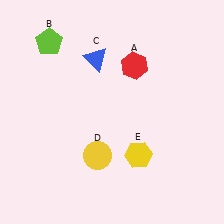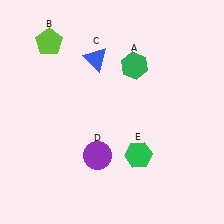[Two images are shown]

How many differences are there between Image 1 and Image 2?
There are 3 differences between the two images.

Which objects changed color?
A changed from red to green. D changed from yellow to purple. E changed from yellow to green.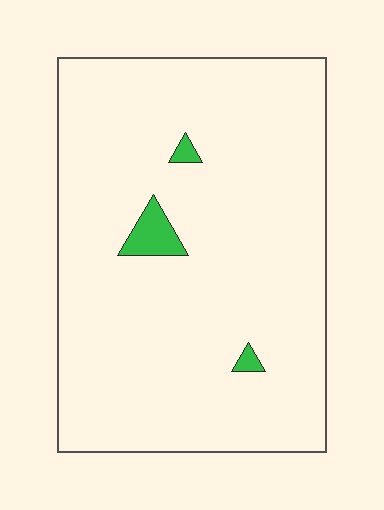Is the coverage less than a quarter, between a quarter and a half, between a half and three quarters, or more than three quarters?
Less than a quarter.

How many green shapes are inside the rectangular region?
3.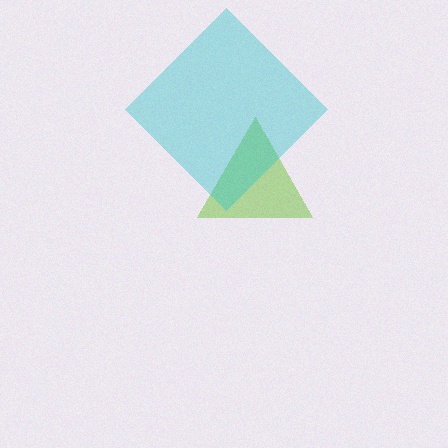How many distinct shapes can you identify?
There are 2 distinct shapes: a lime triangle, a cyan diamond.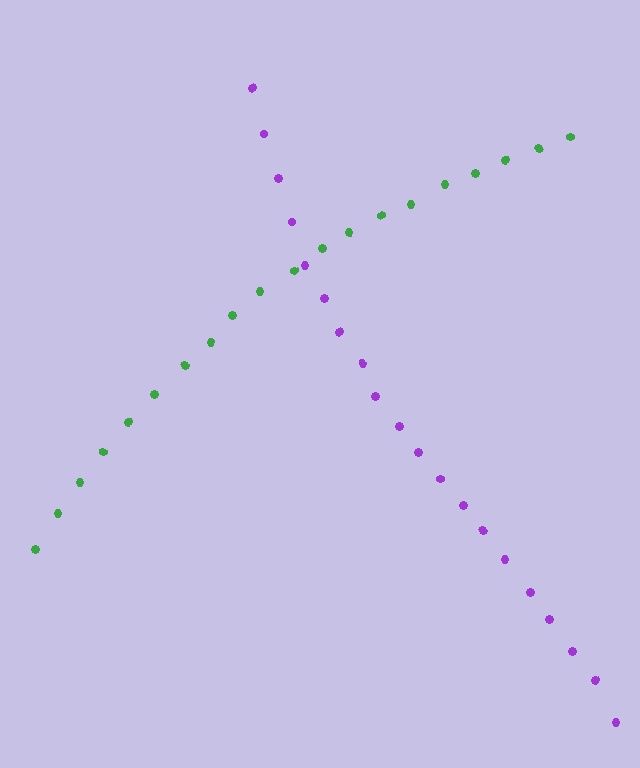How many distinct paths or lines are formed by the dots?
There are 2 distinct paths.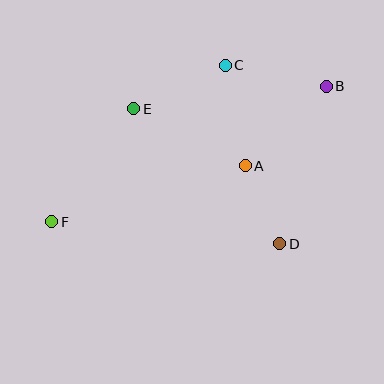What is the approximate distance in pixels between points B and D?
The distance between B and D is approximately 164 pixels.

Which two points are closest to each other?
Points A and D are closest to each other.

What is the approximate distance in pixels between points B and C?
The distance between B and C is approximately 103 pixels.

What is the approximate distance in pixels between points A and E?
The distance between A and E is approximately 125 pixels.